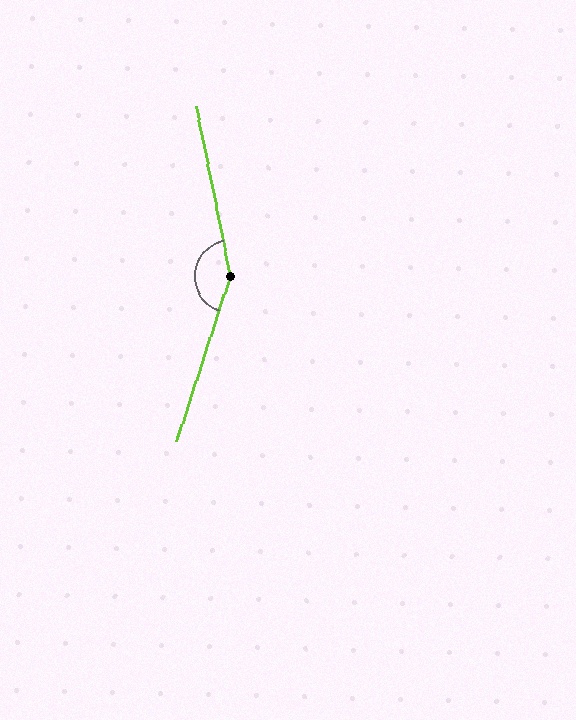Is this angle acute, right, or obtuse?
It is obtuse.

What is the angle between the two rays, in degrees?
Approximately 151 degrees.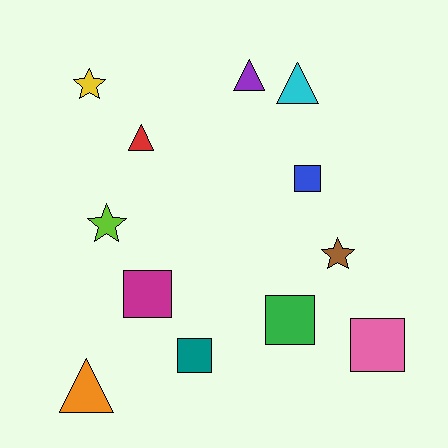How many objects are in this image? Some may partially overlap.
There are 12 objects.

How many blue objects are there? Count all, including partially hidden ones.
There is 1 blue object.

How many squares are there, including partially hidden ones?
There are 5 squares.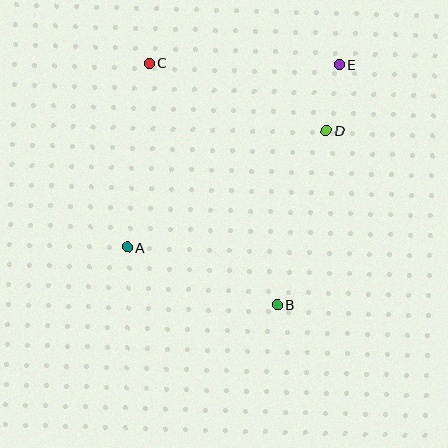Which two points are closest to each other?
Points D and E are closest to each other.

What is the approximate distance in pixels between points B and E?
The distance between B and E is approximately 248 pixels.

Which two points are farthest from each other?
Points A and E are farthest from each other.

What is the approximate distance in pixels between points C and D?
The distance between C and D is approximately 190 pixels.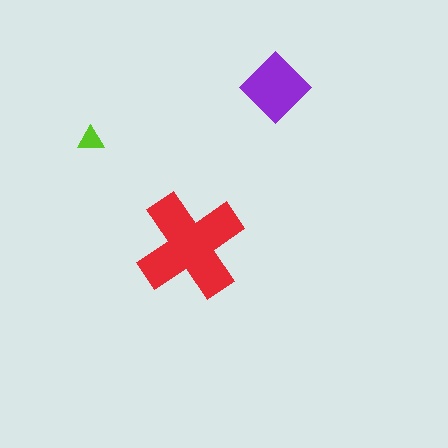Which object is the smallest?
The lime triangle.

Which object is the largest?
The red cross.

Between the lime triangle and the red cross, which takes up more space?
The red cross.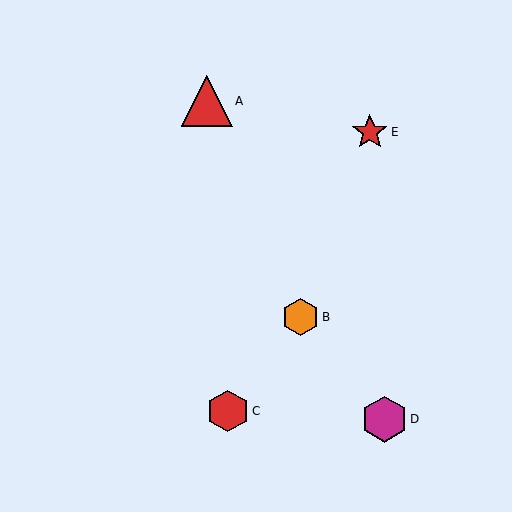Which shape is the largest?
The red triangle (labeled A) is the largest.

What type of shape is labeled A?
Shape A is a red triangle.